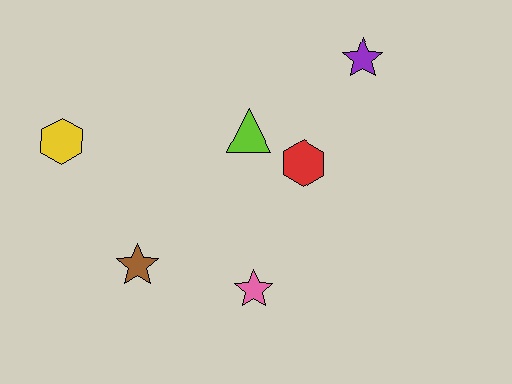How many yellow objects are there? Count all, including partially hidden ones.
There is 1 yellow object.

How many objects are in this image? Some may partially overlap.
There are 6 objects.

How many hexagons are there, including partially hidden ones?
There are 2 hexagons.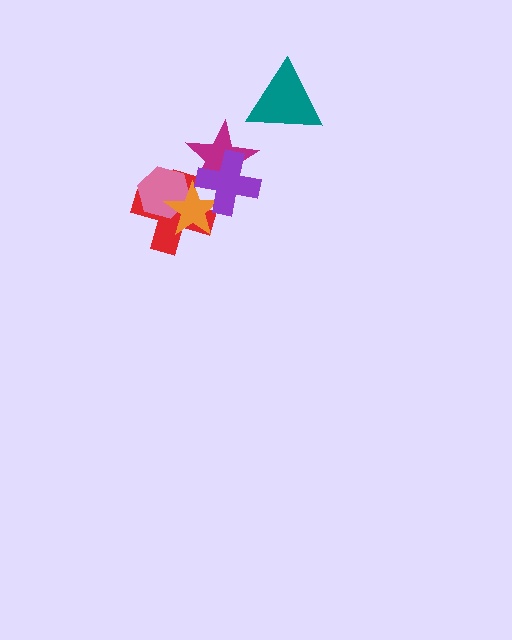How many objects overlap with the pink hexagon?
2 objects overlap with the pink hexagon.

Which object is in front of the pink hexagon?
The orange star is in front of the pink hexagon.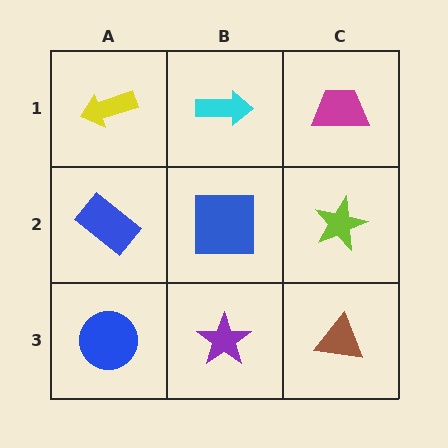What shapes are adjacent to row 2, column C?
A magenta trapezoid (row 1, column C), a brown triangle (row 3, column C), a blue square (row 2, column B).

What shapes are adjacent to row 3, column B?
A blue square (row 2, column B), a blue circle (row 3, column A), a brown triangle (row 3, column C).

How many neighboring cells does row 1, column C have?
2.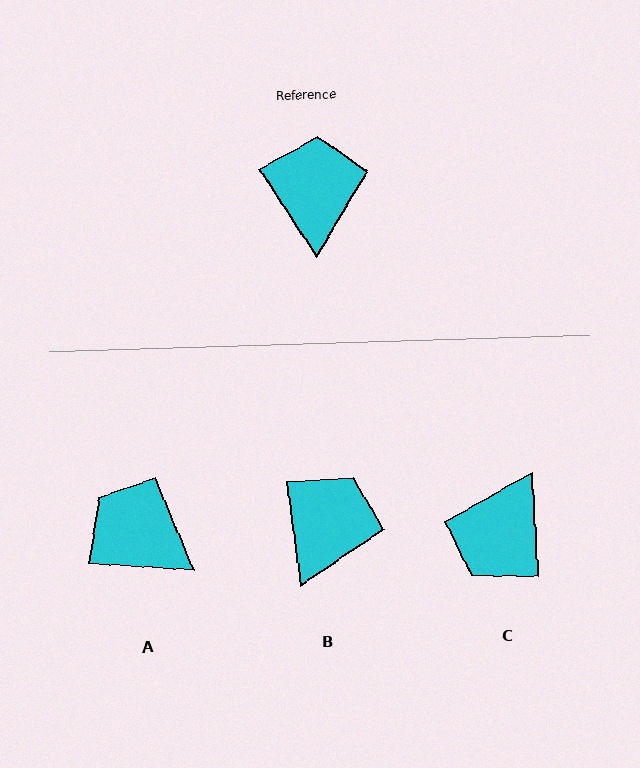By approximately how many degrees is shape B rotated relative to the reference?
Approximately 25 degrees clockwise.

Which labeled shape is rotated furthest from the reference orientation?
C, about 150 degrees away.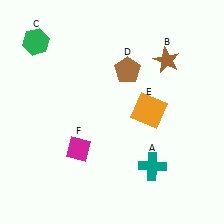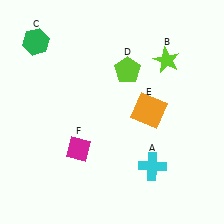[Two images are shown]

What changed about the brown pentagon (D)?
In Image 1, D is brown. In Image 2, it changed to lime.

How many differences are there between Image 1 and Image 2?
There are 3 differences between the two images.